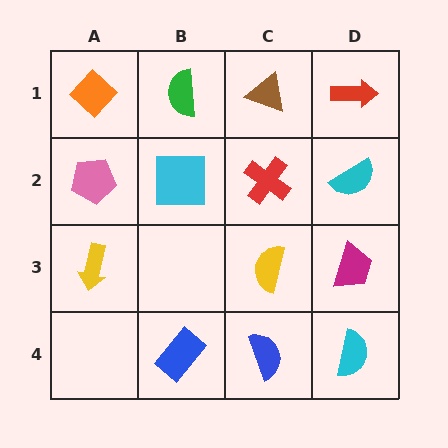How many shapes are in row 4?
3 shapes.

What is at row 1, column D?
A red arrow.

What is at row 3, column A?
A yellow arrow.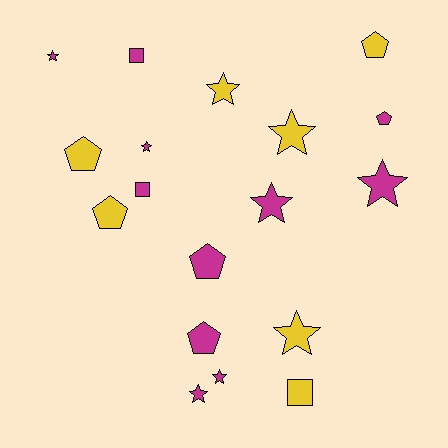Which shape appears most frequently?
Star, with 9 objects.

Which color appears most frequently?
Magenta, with 11 objects.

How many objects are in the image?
There are 18 objects.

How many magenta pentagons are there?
There are 3 magenta pentagons.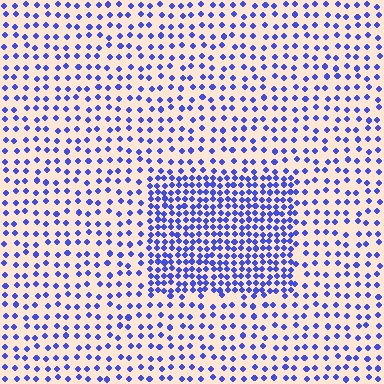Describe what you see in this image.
The image contains small blue elements arranged at two different densities. A rectangle-shaped region is visible where the elements are more densely packed than the surrounding area.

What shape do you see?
I see a rectangle.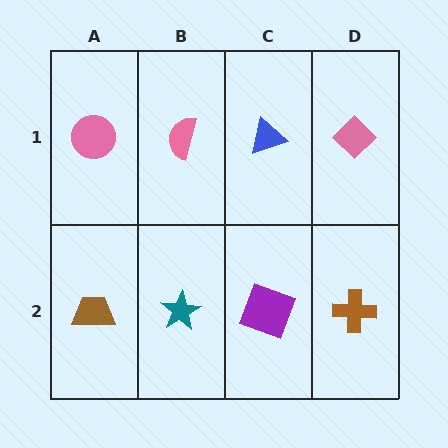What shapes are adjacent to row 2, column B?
A pink semicircle (row 1, column B), a brown trapezoid (row 2, column A), a purple square (row 2, column C).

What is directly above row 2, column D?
A pink diamond.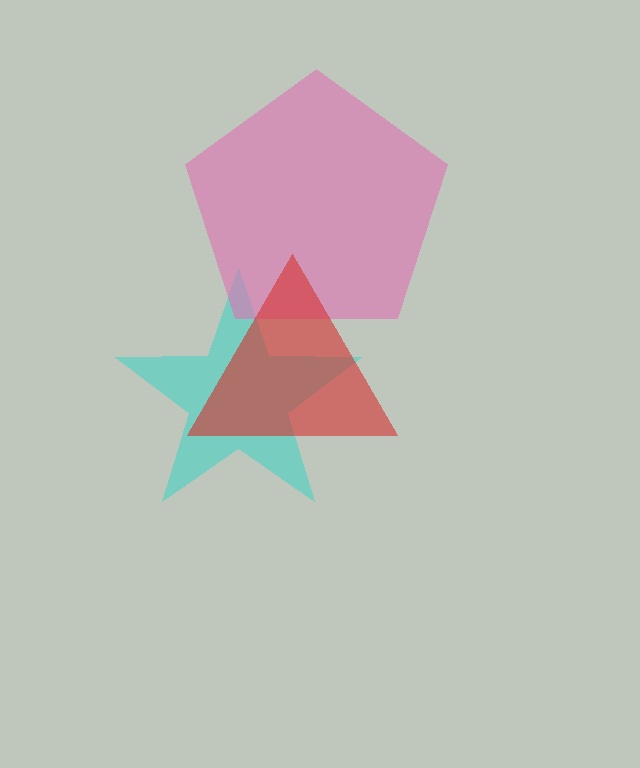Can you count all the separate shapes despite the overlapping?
Yes, there are 3 separate shapes.